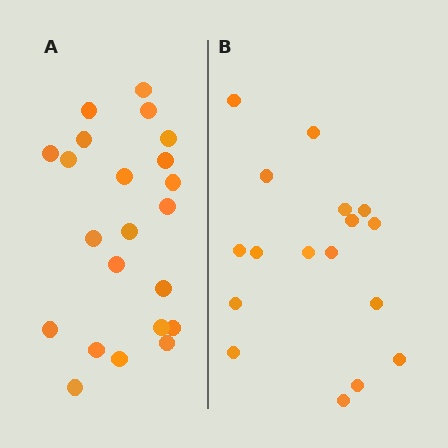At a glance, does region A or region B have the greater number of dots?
Region A (the left region) has more dots.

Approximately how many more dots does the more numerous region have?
Region A has about 5 more dots than region B.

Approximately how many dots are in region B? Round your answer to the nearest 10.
About 20 dots. (The exact count is 17, which rounds to 20.)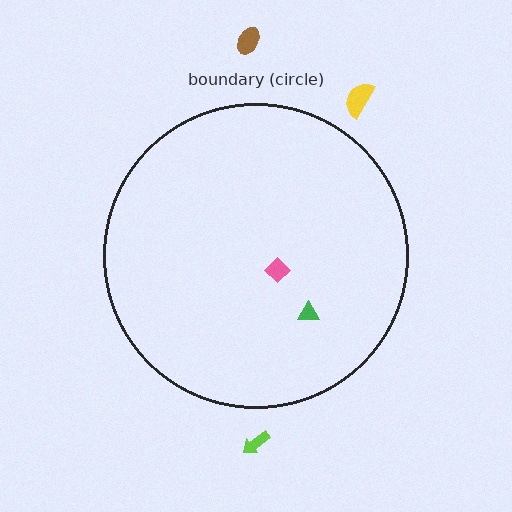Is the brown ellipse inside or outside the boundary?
Outside.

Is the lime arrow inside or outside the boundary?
Outside.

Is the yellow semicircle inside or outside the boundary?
Outside.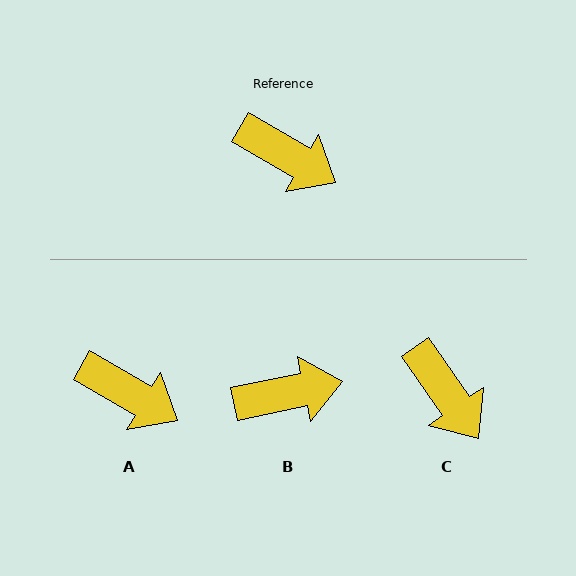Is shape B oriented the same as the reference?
No, it is off by about 42 degrees.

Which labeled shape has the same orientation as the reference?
A.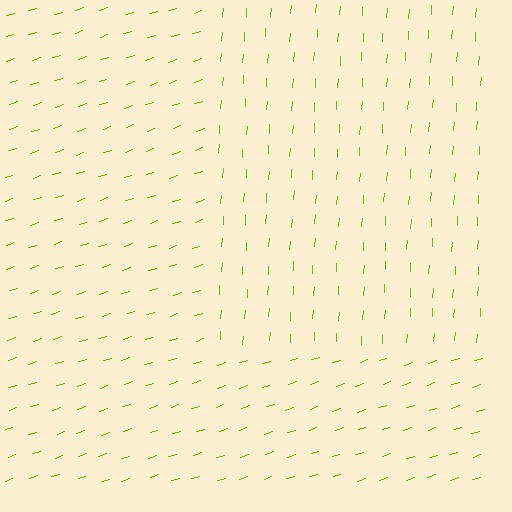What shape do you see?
I see a rectangle.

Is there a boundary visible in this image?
Yes, there is a texture boundary formed by a change in line orientation.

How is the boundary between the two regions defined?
The boundary is defined purely by a change in line orientation (approximately 68 degrees difference). All lines are the same color and thickness.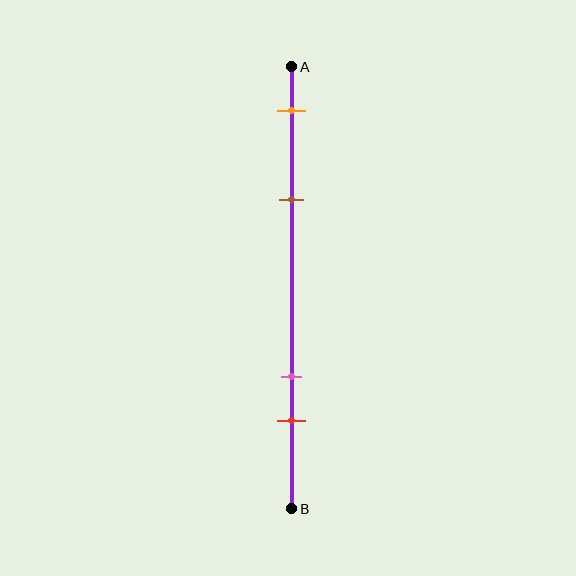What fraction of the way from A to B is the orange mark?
The orange mark is approximately 10% (0.1) of the way from A to B.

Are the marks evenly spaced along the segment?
No, the marks are not evenly spaced.